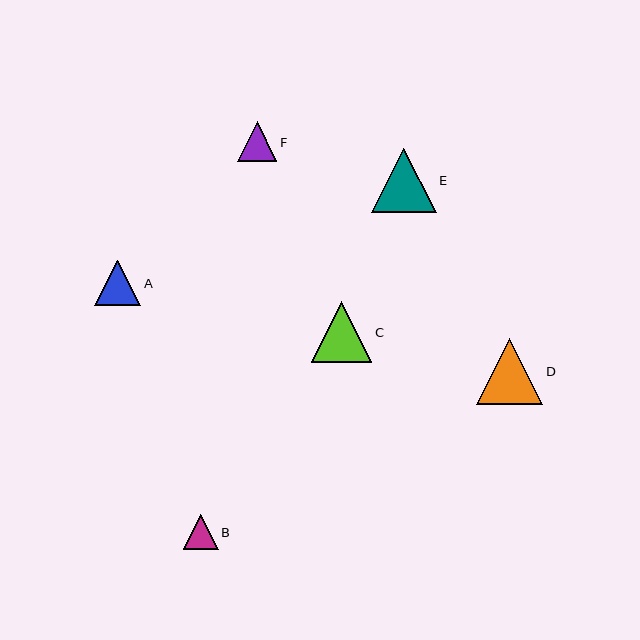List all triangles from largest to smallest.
From largest to smallest: D, E, C, A, F, B.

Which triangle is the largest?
Triangle D is the largest with a size of approximately 66 pixels.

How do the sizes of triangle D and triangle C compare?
Triangle D and triangle C are approximately the same size.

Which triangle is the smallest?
Triangle B is the smallest with a size of approximately 35 pixels.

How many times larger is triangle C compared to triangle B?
Triangle C is approximately 1.7 times the size of triangle B.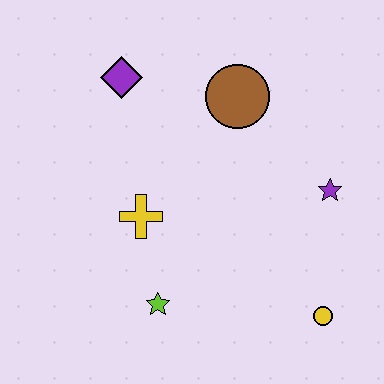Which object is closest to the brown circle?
The purple diamond is closest to the brown circle.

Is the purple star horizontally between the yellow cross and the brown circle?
No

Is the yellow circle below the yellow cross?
Yes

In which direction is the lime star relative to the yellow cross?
The lime star is below the yellow cross.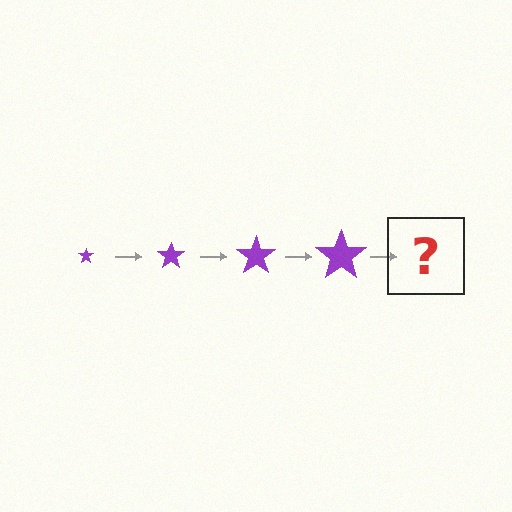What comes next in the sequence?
The next element should be a purple star, larger than the previous one.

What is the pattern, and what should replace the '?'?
The pattern is that the star gets progressively larger each step. The '?' should be a purple star, larger than the previous one.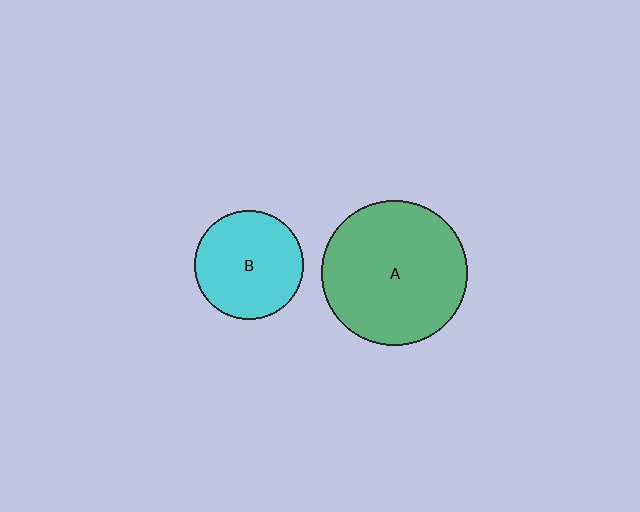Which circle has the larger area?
Circle A (green).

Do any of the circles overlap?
No, none of the circles overlap.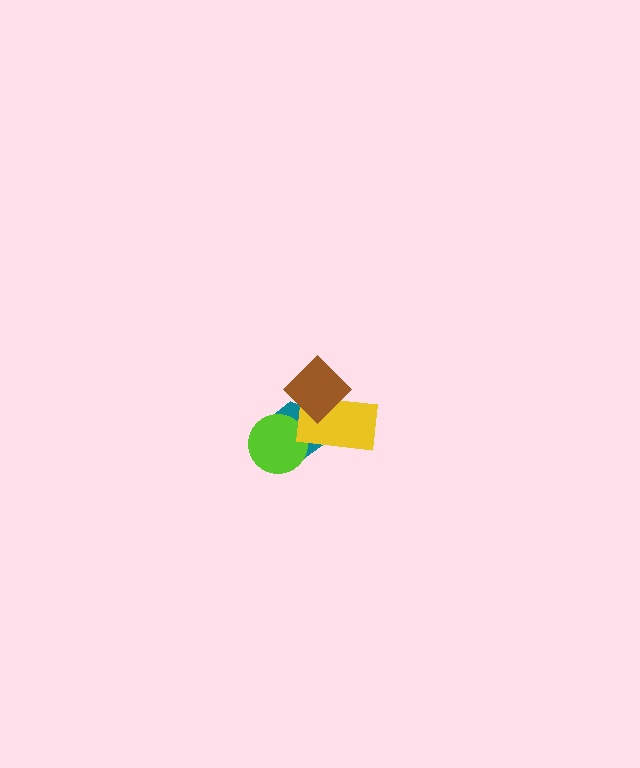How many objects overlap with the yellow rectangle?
2 objects overlap with the yellow rectangle.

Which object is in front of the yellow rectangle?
The brown diamond is in front of the yellow rectangle.